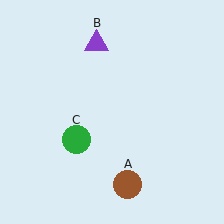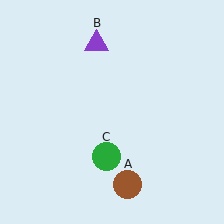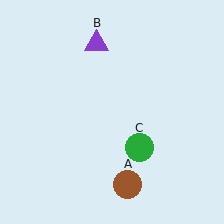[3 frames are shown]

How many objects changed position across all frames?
1 object changed position: green circle (object C).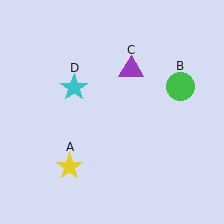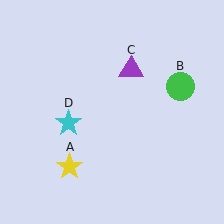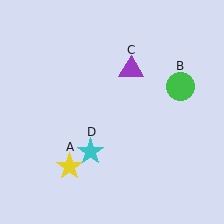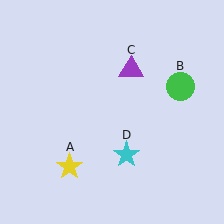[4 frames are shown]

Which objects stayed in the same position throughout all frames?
Yellow star (object A) and green circle (object B) and purple triangle (object C) remained stationary.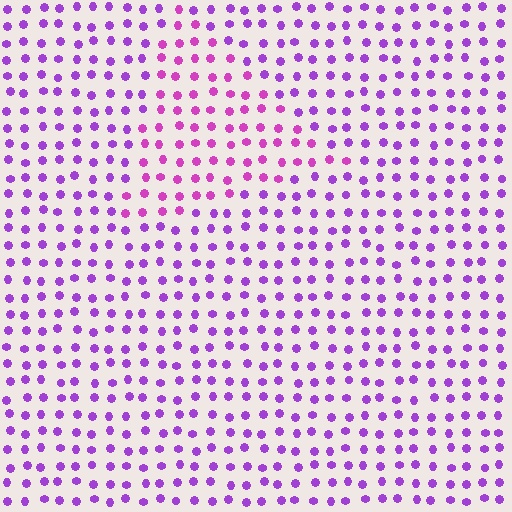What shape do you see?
I see a triangle.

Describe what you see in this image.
The image is filled with small purple elements in a uniform arrangement. A triangle-shaped region is visible where the elements are tinted to a slightly different hue, forming a subtle color boundary.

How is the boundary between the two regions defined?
The boundary is defined purely by a slight shift in hue (about 28 degrees). Spacing, size, and orientation are identical on both sides.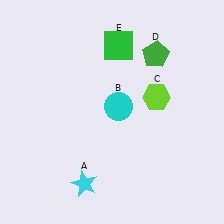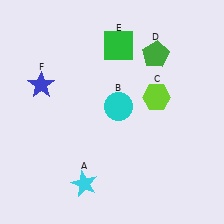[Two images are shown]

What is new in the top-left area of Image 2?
A blue star (F) was added in the top-left area of Image 2.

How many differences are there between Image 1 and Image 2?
There is 1 difference between the two images.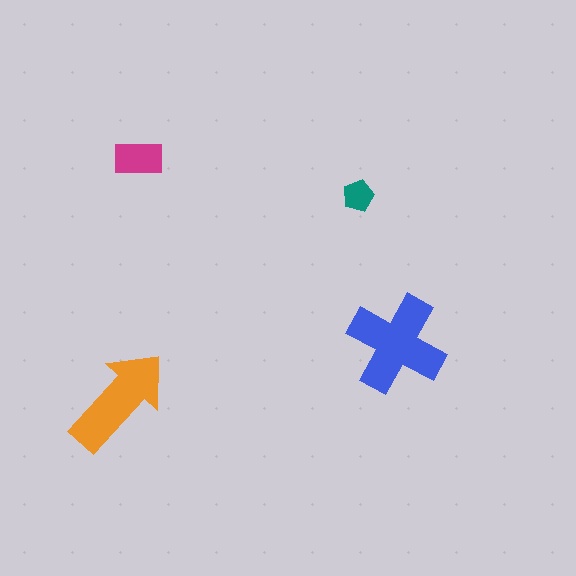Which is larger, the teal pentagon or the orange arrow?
The orange arrow.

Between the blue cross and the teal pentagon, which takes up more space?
The blue cross.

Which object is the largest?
The blue cross.